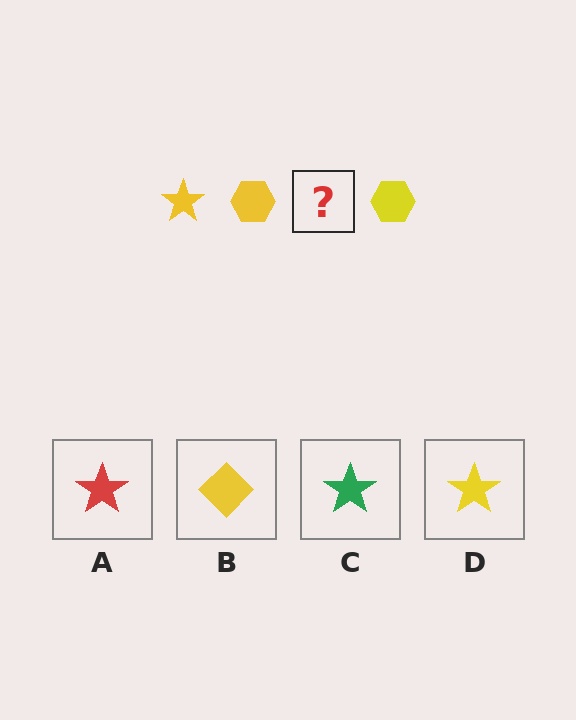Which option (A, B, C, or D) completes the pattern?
D.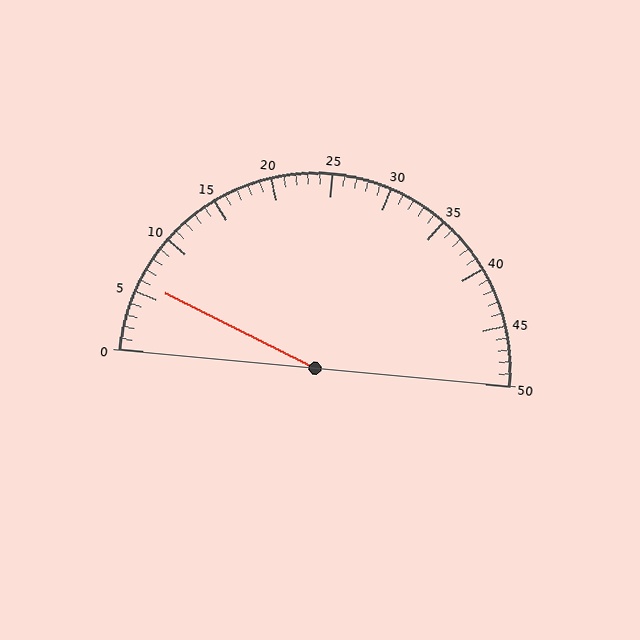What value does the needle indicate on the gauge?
The needle indicates approximately 6.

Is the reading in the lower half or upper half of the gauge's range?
The reading is in the lower half of the range (0 to 50).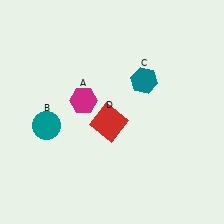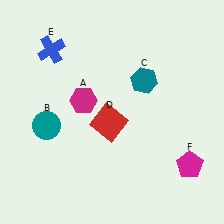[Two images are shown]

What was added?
A blue cross (E), a magenta pentagon (F) were added in Image 2.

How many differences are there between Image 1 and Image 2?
There are 2 differences between the two images.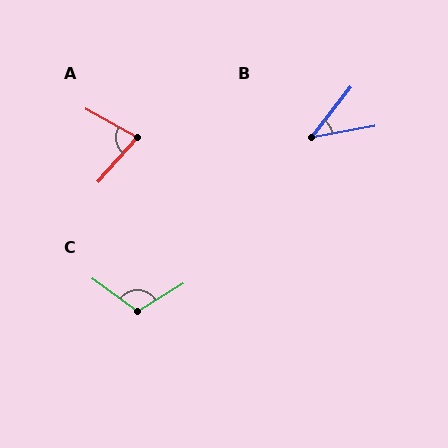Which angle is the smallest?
B, at approximately 41 degrees.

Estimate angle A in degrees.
Approximately 78 degrees.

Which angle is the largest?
C, at approximately 112 degrees.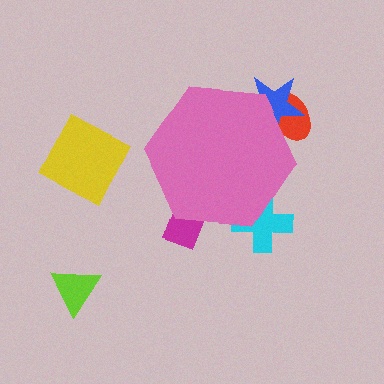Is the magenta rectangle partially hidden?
Yes, the magenta rectangle is partially hidden behind the pink hexagon.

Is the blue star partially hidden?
Yes, the blue star is partially hidden behind the pink hexagon.